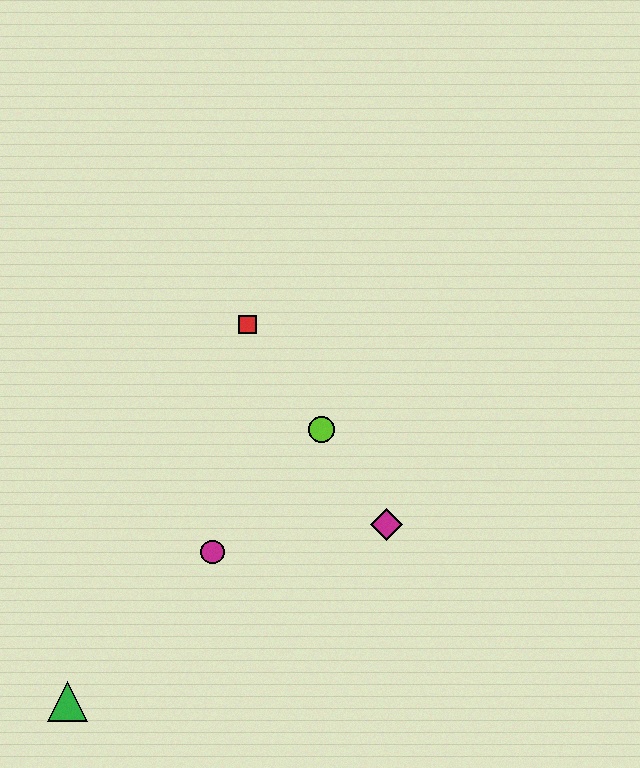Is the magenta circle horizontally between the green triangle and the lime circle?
Yes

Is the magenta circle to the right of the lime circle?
No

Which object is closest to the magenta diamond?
The lime circle is closest to the magenta diamond.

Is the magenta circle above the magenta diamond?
No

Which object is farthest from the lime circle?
The green triangle is farthest from the lime circle.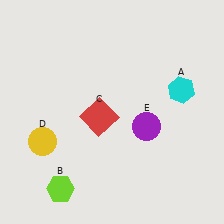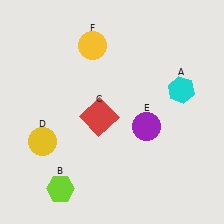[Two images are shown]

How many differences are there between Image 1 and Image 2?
There is 1 difference between the two images.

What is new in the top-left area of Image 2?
A yellow circle (F) was added in the top-left area of Image 2.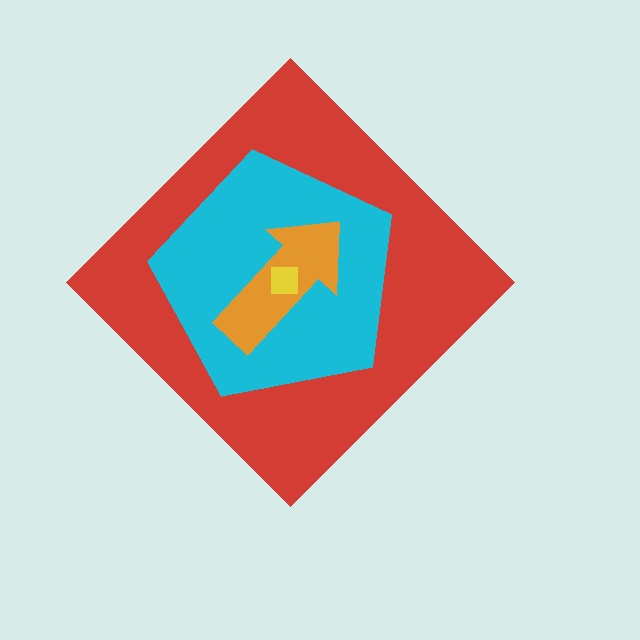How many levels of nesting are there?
4.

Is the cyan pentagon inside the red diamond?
Yes.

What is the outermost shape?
The red diamond.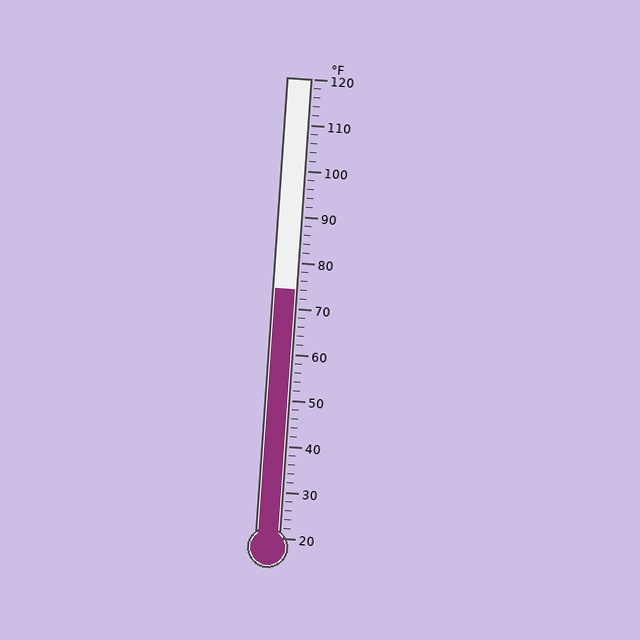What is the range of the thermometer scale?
The thermometer scale ranges from 20°F to 120°F.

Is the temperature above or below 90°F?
The temperature is below 90°F.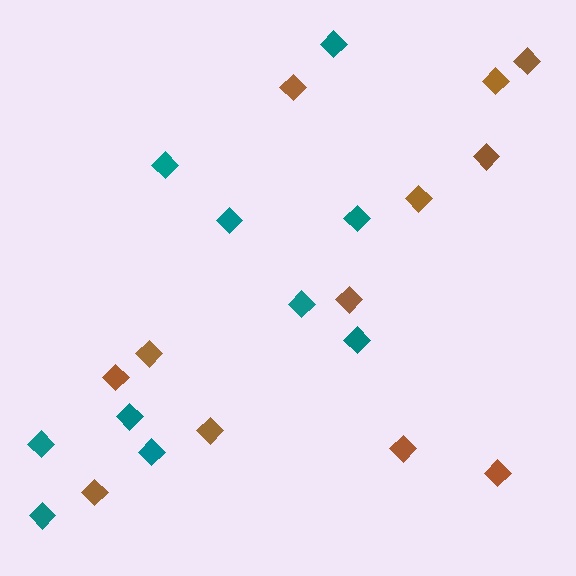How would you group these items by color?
There are 2 groups: one group of teal diamonds (10) and one group of brown diamonds (12).